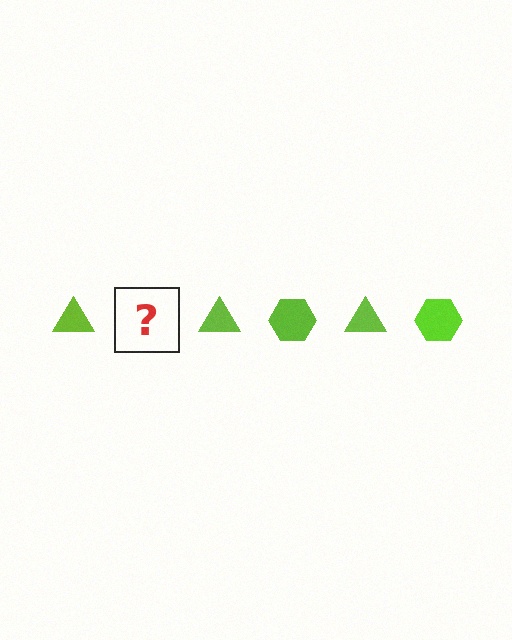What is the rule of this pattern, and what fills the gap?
The rule is that the pattern cycles through triangle, hexagon shapes in lime. The gap should be filled with a lime hexagon.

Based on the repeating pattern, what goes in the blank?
The blank should be a lime hexagon.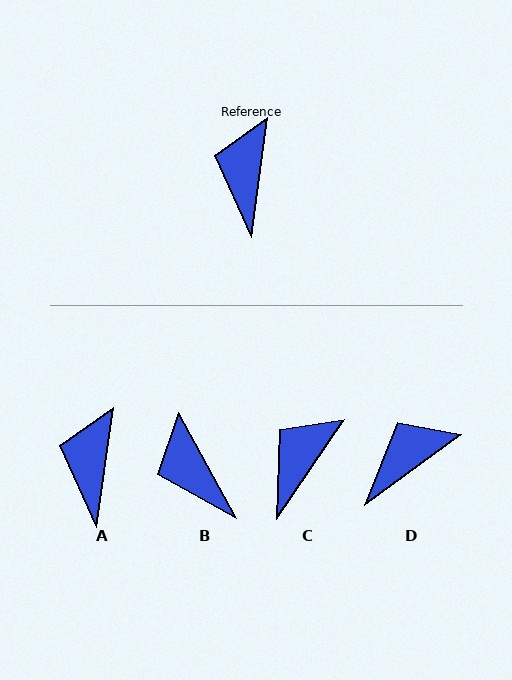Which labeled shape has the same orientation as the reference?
A.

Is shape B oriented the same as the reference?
No, it is off by about 36 degrees.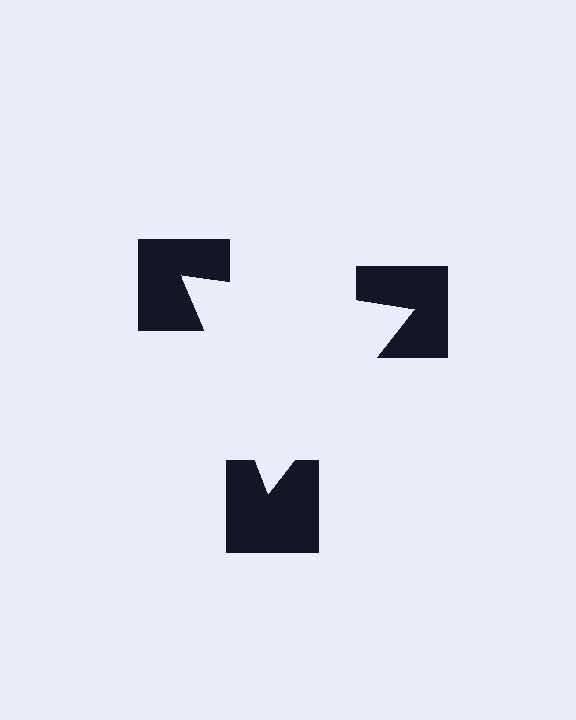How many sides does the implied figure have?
3 sides.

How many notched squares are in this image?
There are 3 — one at each vertex of the illusory triangle.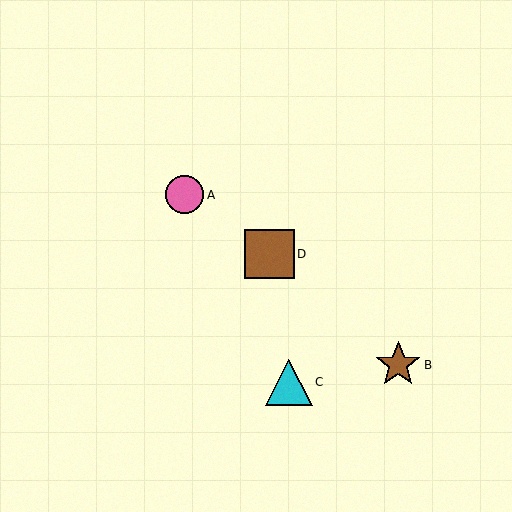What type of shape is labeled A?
Shape A is a pink circle.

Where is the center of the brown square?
The center of the brown square is at (270, 254).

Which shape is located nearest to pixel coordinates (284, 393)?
The cyan triangle (labeled C) at (289, 382) is nearest to that location.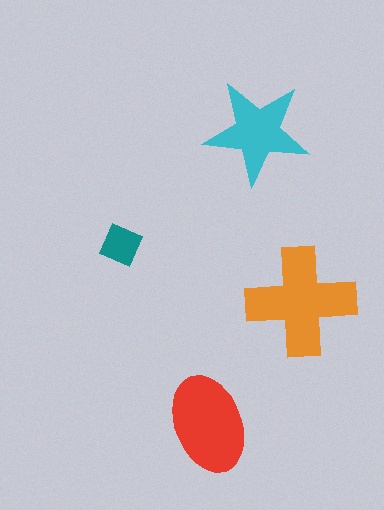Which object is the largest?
The orange cross.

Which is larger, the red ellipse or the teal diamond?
The red ellipse.